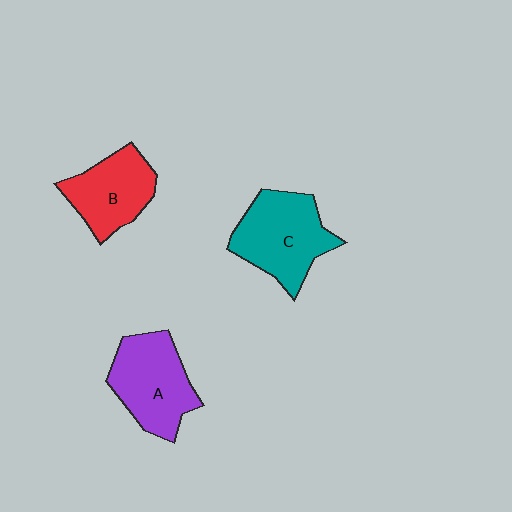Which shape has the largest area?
Shape C (teal).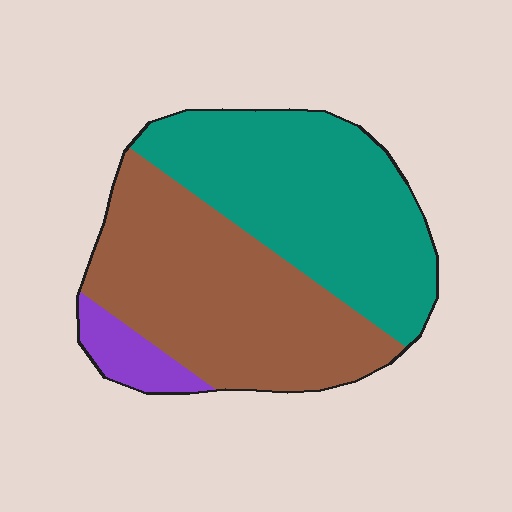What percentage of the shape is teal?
Teal covers around 45% of the shape.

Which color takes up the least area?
Purple, at roughly 5%.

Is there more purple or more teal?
Teal.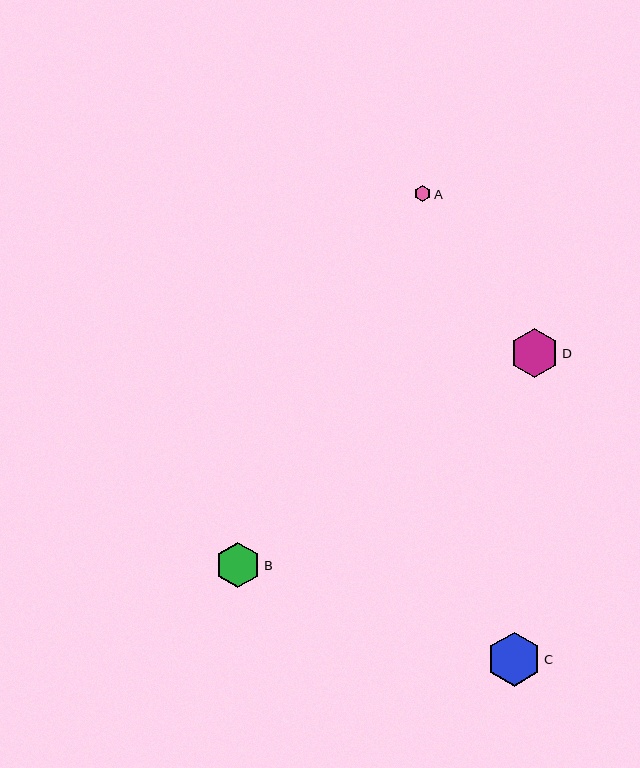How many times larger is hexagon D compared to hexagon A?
Hexagon D is approximately 3.0 times the size of hexagon A.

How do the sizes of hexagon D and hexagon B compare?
Hexagon D and hexagon B are approximately the same size.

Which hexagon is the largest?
Hexagon C is the largest with a size of approximately 54 pixels.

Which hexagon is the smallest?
Hexagon A is the smallest with a size of approximately 16 pixels.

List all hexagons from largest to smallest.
From largest to smallest: C, D, B, A.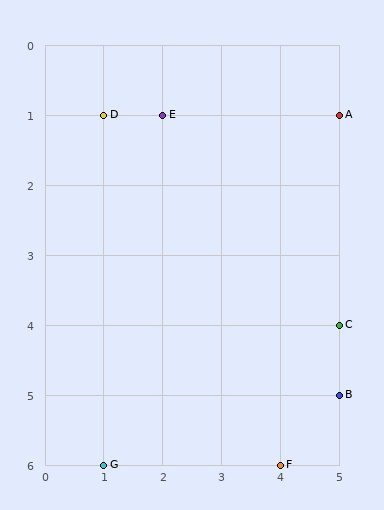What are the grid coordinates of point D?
Point D is at grid coordinates (1, 1).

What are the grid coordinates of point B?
Point B is at grid coordinates (5, 5).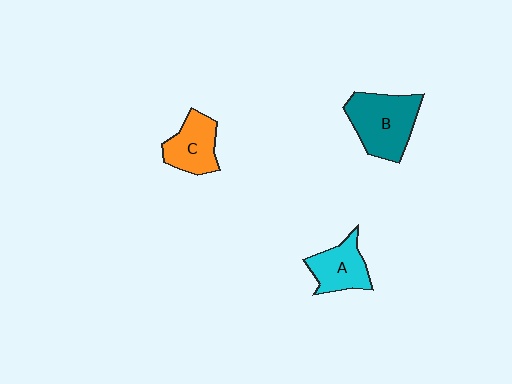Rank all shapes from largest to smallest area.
From largest to smallest: B (teal), C (orange), A (cyan).